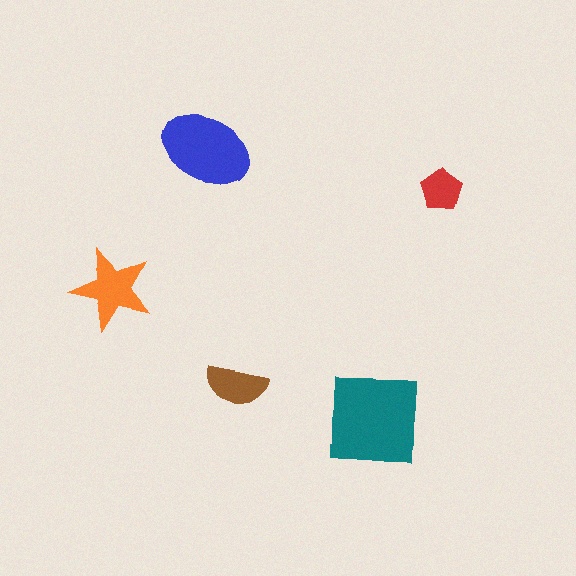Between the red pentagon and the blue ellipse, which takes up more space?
The blue ellipse.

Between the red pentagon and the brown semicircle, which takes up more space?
The brown semicircle.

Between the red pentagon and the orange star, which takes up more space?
The orange star.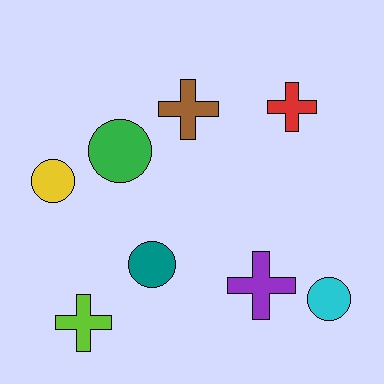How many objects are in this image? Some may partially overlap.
There are 8 objects.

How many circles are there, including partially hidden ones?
There are 4 circles.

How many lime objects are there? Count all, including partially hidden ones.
There is 1 lime object.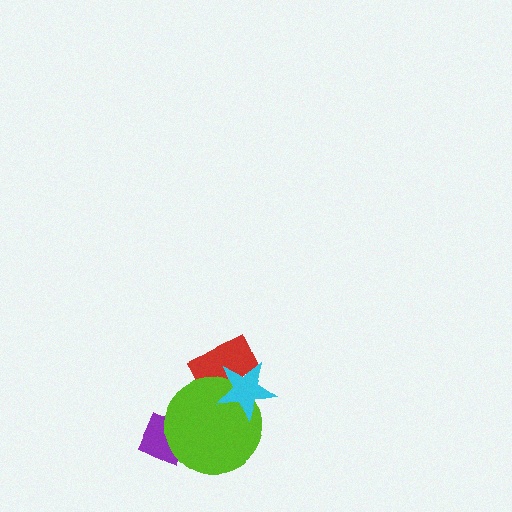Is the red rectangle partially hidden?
Yes, it is partially covered by another shape.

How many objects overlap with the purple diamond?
1 object overlaps with the purple diamond.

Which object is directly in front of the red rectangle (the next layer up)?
The lime circle is directly in front of the red rectangle.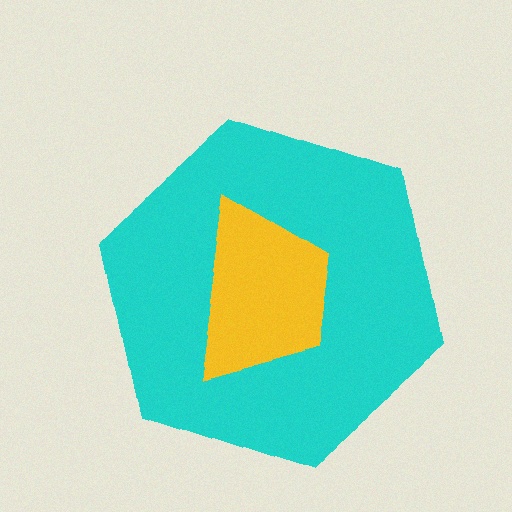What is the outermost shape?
The cyan hexagon.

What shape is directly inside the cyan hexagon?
The yellow trapezoid.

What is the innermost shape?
The yellow trapezoid.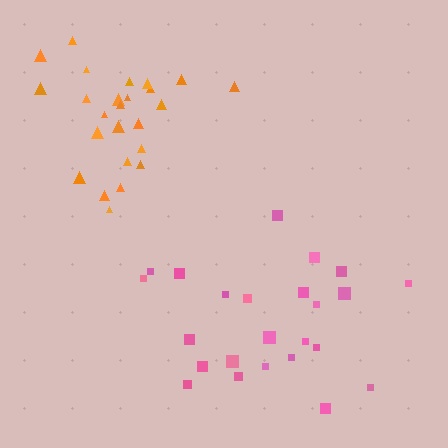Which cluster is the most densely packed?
Pink.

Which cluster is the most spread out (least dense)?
Orange.